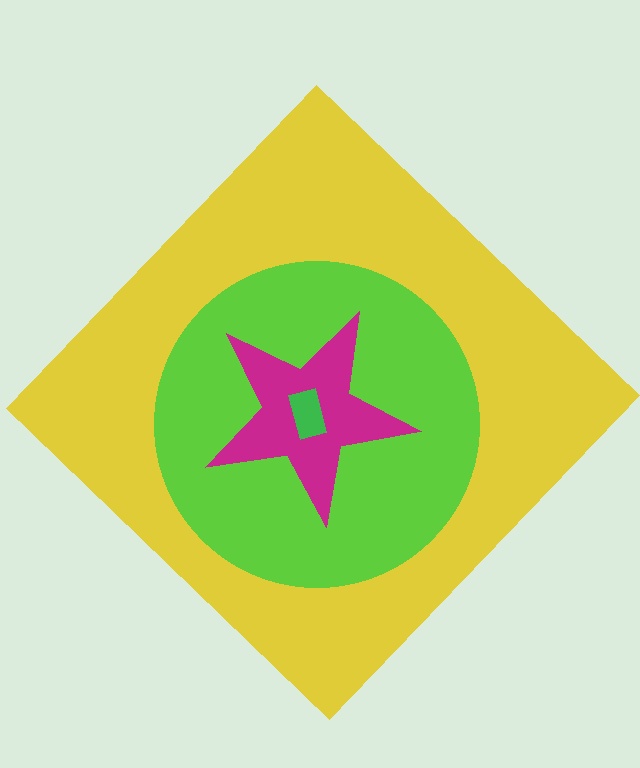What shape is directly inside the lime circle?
The magenta star.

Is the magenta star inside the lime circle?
Yes.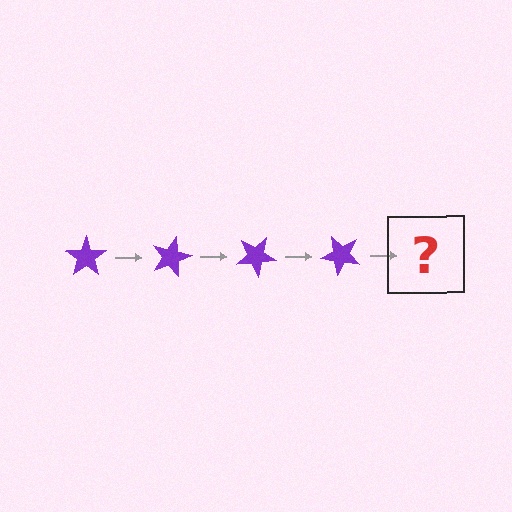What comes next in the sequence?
The next element should be a purple star rotated 60 degrees.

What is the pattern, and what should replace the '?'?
The pattern is that the star rotates 15 degrees each step. The '?' should be a purple star rotated 60 degrees.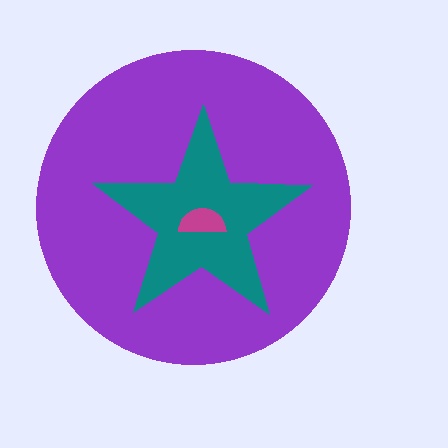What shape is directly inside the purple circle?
The teal star.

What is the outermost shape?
The purple circle.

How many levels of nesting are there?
3.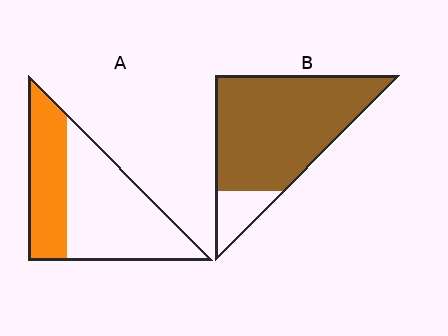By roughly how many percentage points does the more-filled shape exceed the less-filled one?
By roughly 50 percentage points (B over A).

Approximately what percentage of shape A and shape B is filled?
A is approximately 40% and B is approximately 85%.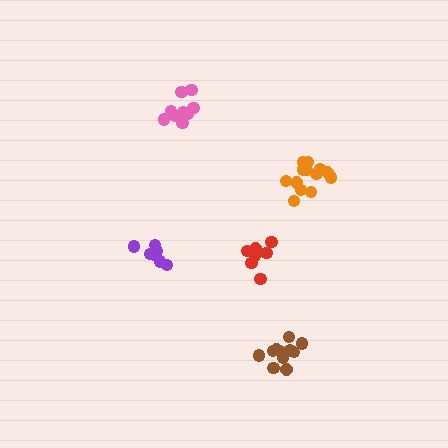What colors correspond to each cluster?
The clusters are colored: purple, red, pink, brown, orange.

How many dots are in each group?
Group 1: 7 dots, Group 2: 7 dots, Group 3: 11 dots, Group 4: 11 dots, Group 5: 13 dots (49 total).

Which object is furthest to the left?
The purple cluster is leftmost.